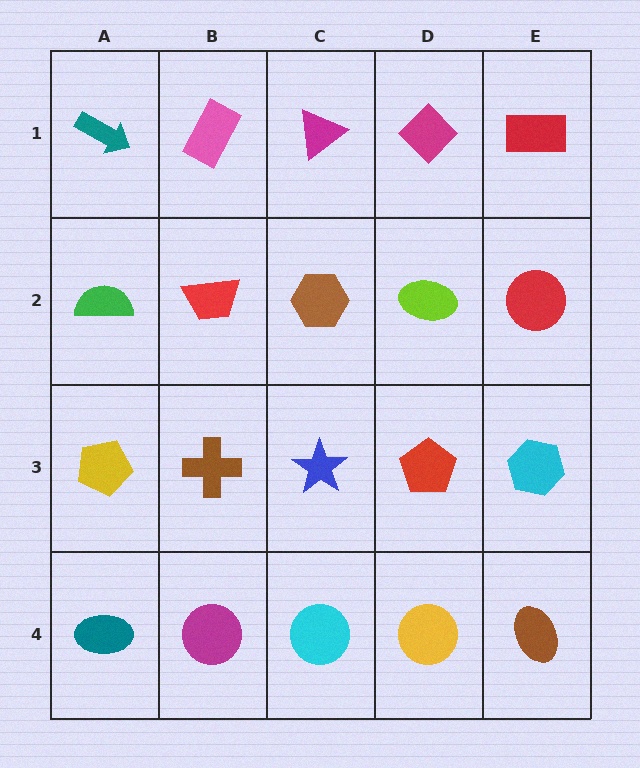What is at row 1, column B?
A pink rectangle.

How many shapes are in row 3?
5 shapes.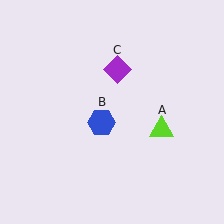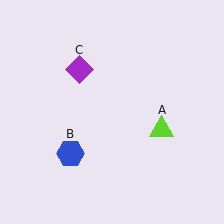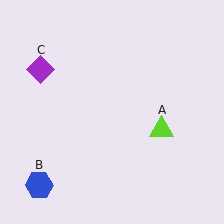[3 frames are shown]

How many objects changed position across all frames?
2 objects changed position: blue hexagon (object B), purple diamond (object C).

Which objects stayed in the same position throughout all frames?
Lime triangle (object A) remained stationary.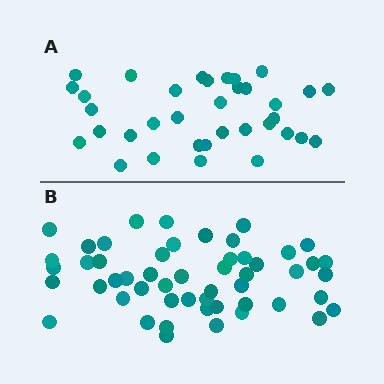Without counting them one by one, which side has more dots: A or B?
Region B (the bottom region) has more dots.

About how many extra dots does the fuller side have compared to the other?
Region B has approximately 15 more dots than region A.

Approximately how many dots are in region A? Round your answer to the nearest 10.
About 40 dots. (The exact count is 35, which rounds to 40.)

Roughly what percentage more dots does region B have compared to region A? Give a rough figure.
About 50% more.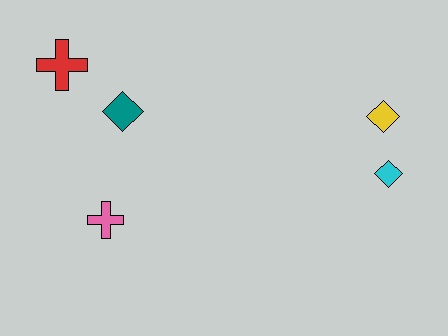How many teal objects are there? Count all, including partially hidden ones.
There is 1 teal object.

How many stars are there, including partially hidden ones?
There are no stars.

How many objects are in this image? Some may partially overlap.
There are 5 objects.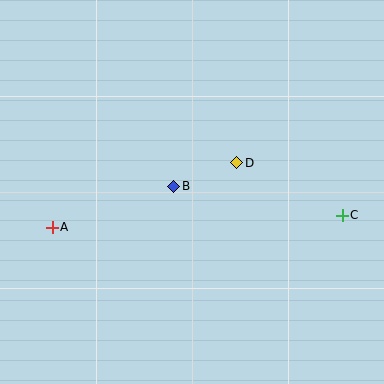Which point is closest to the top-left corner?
Point A is closest to the top-left corner.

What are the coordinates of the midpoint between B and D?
The midpoint between B and D is at (205, 175).